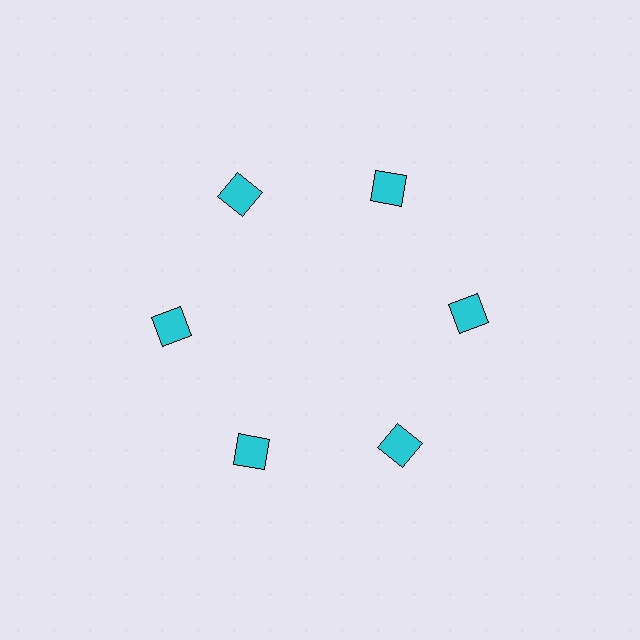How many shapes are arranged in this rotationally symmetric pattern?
There are 6 shapes, arranged in 6 groups of 1.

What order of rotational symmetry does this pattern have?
This pattern has 6-fold rotational symmetry.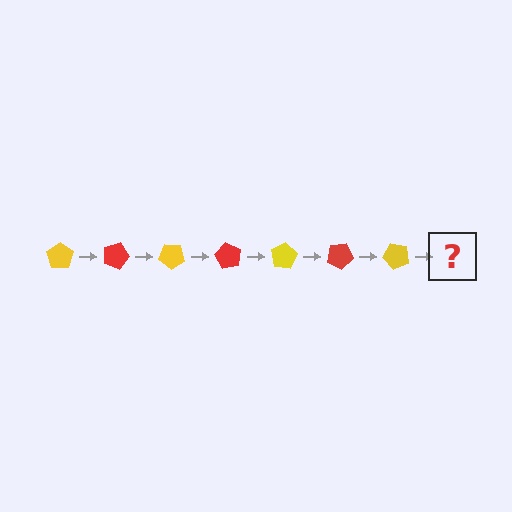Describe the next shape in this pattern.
It should be a red pentagon, rotated 140 degrees from the start.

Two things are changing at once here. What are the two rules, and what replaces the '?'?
The two rules are that it rotates 20 degrees each step and the color cycles through yellow and red. The '?' should be a red pentagon, rotated 140 degrees from the start.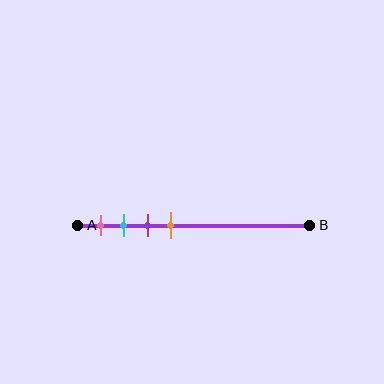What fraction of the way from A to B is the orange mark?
The orange mark is approximately 40% (0.4) of the way from A to B.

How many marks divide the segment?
There are 4 marks dividing the segment.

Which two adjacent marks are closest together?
The cyan and purple marks are the closest adjacent pair.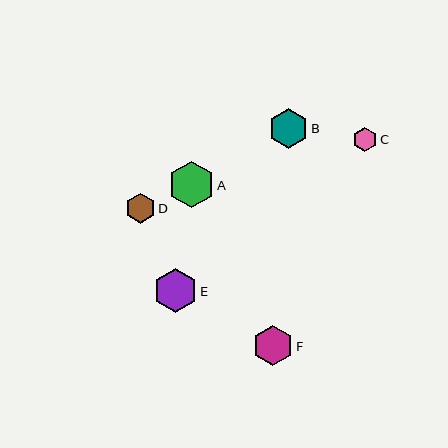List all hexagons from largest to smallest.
From largest to smallest: A, E, F, B, D, C.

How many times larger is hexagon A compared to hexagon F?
Hexagon A is approximately 1.2 times the size of hexagon F.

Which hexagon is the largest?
Hexagon A is the largest with a size of approximately 46 pixels.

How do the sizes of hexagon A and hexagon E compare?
Hexagon A and hexagon E are approximately the same size.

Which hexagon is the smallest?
Hexagon C is the smallest with a size of approximately 24 pixels.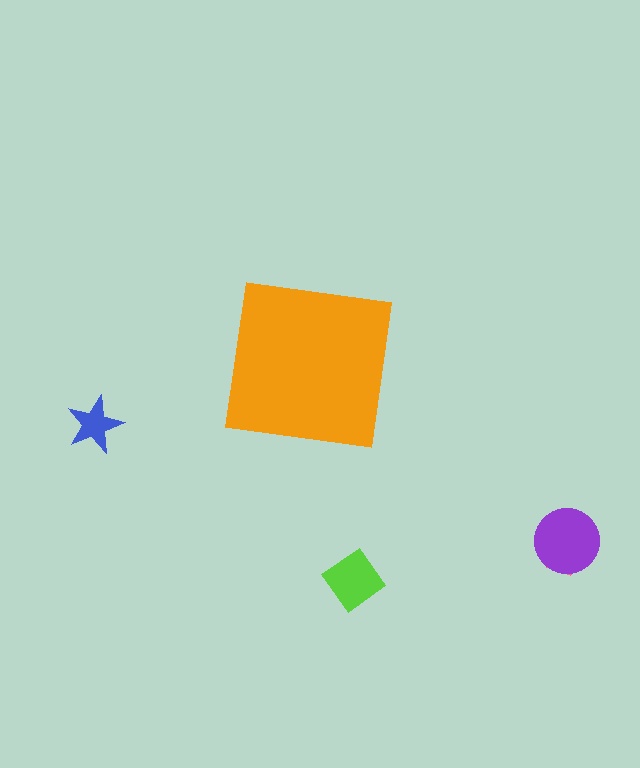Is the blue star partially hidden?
No, the blue star is fully visible.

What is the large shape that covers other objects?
An orange square.